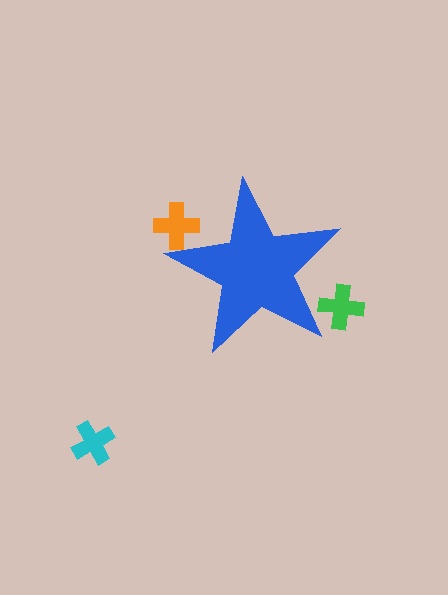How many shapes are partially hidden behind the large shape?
2 shapes are partially hidden.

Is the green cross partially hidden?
Yes, the green cross is partially hidden behind the blue star.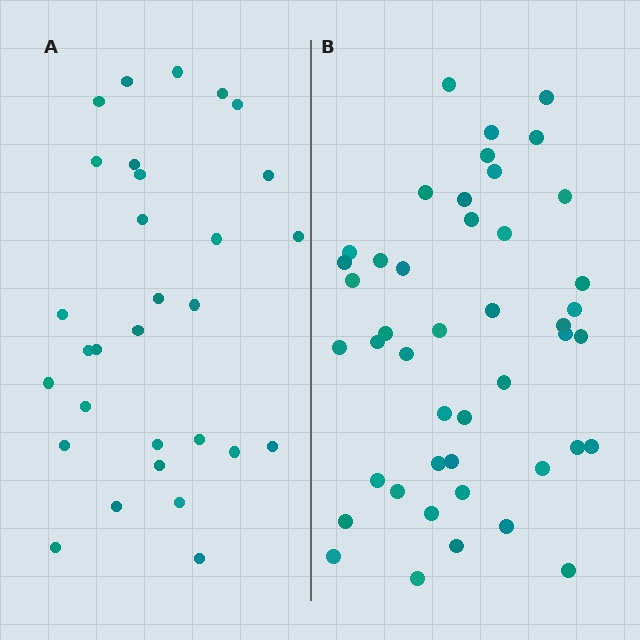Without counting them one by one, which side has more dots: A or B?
Region B (the right region) has more dots.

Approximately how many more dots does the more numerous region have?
Region B has approximately 15 more dots than region A.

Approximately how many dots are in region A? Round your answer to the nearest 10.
About 30 dots.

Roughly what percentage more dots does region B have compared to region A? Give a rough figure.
About 50% more.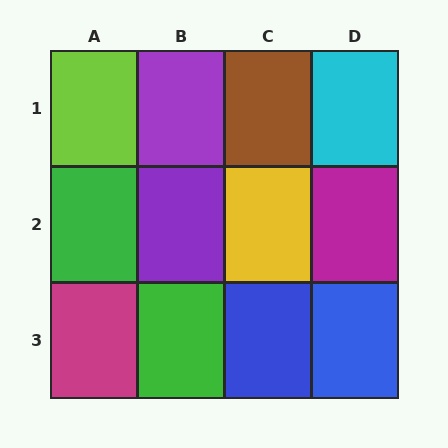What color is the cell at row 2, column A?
Green.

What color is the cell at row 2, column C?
Yellow.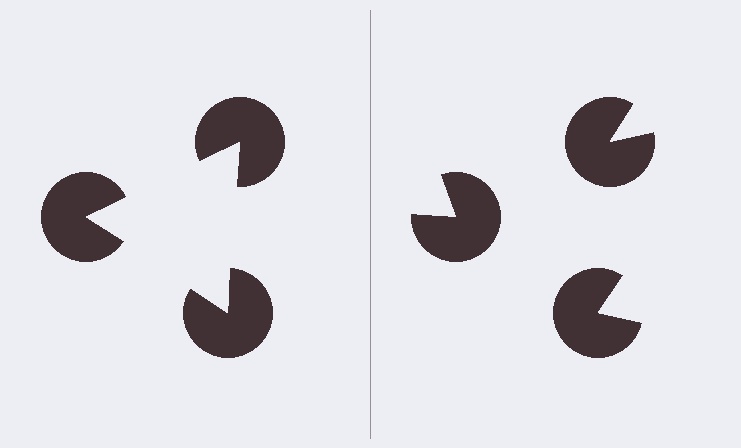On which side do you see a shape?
An illusory triangle appears on the left side. On the right side the wedge cuts are rotated, so no coherent shape forms.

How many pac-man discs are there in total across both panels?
6 — 3 on each side.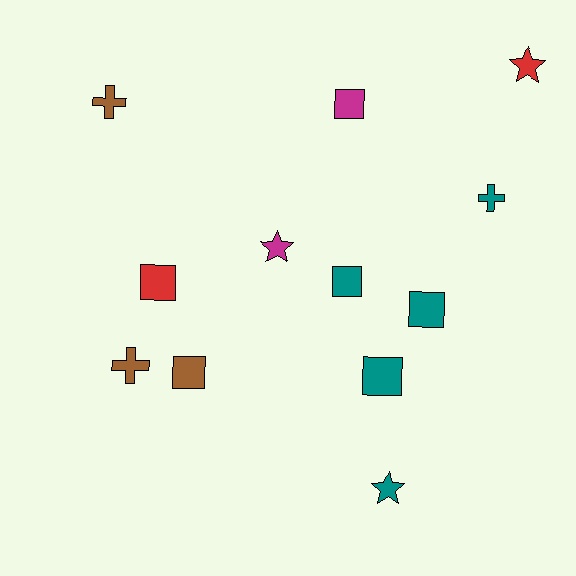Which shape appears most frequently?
Square, with 6 objects.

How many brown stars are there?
There are no brown stars.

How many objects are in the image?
There are 12 objects.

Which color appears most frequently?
Teal, with 5 objects.